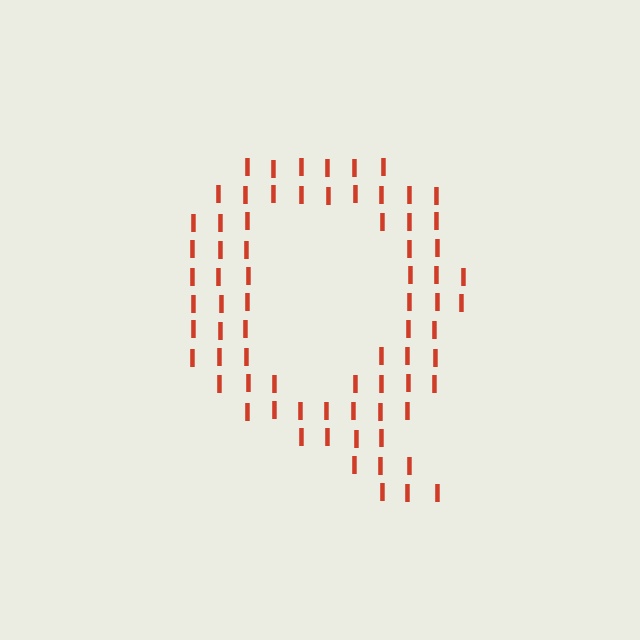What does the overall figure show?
The overall figure shows the letter Q.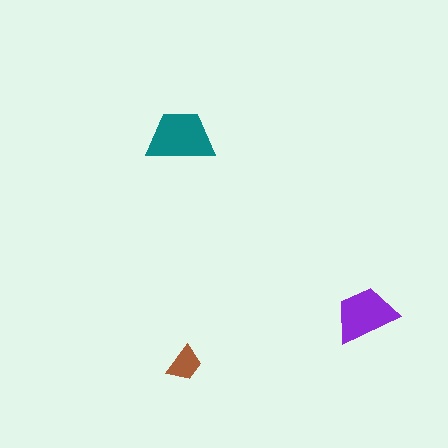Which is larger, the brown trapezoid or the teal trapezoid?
The teal one.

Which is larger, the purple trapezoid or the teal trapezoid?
The teal one.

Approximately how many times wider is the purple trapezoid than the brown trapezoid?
About 1.5 times wider.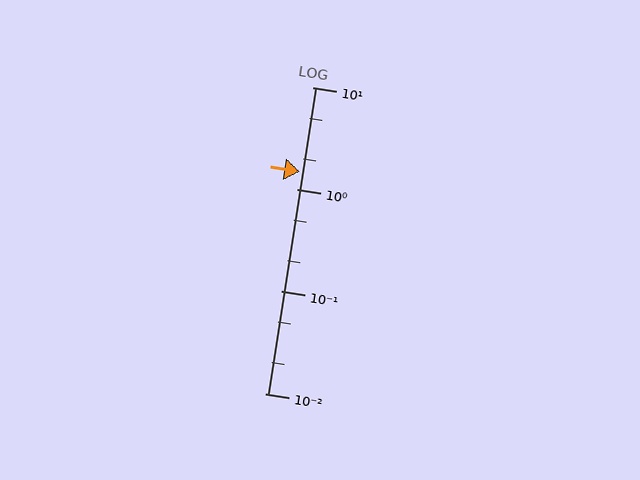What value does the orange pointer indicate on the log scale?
The pointer indicates approximately 1.5.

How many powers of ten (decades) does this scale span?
The scale spans 3 decades, from 0.01 to 10.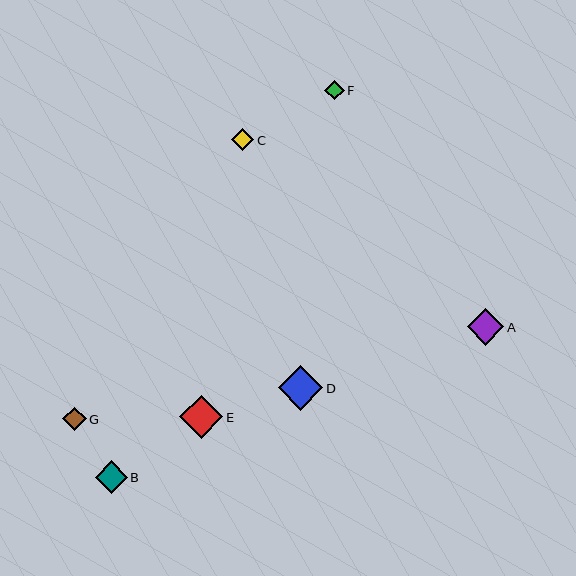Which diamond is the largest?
Diamond D is the largest with a size of approximately 45 pixels.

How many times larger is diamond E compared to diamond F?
Diamond E is approximately 2.2 times the size of diamond F.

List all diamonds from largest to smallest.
From largest to smallest: D, E, A, B, G, C, F.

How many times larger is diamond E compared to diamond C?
Diamond E is approximately 1.9 times the size of diamond C.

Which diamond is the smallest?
Diamond F is the smallest with a size of approximately 19 pixels.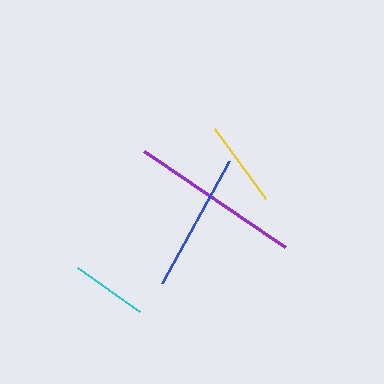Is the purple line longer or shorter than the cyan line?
The purple line is longer than the cyan line.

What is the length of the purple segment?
The purple segment is approximately 171 pixels long.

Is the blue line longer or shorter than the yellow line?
The blue line is longer than the yellow line.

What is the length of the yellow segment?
The yellow segment is approximately 86 pixels long.